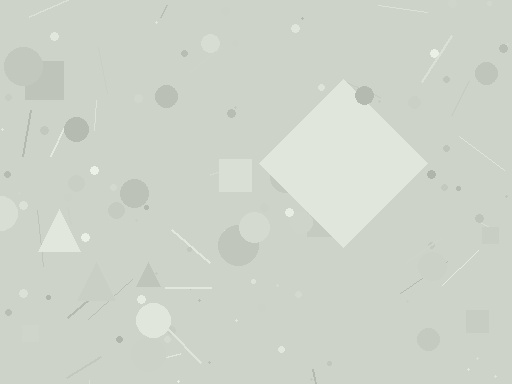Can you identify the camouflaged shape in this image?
The camouflaged shape is a diamond.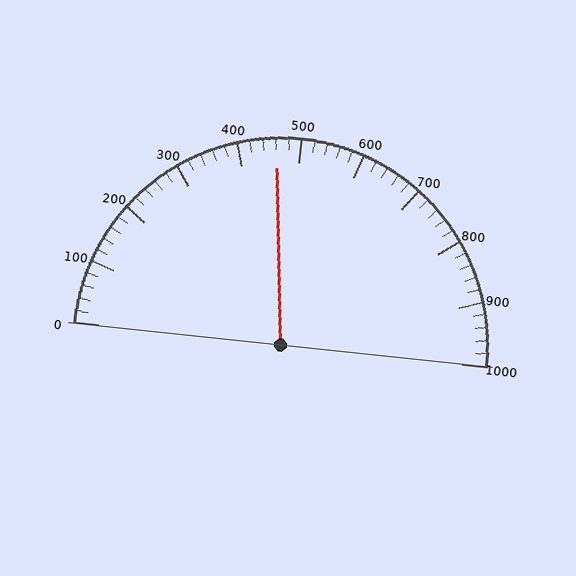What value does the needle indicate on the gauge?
The needle indicates approximately 460.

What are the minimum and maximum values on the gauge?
The gauge ranges from 0 to 1000.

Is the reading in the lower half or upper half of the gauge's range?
The reading is in the lower half of the range (0 to 1000).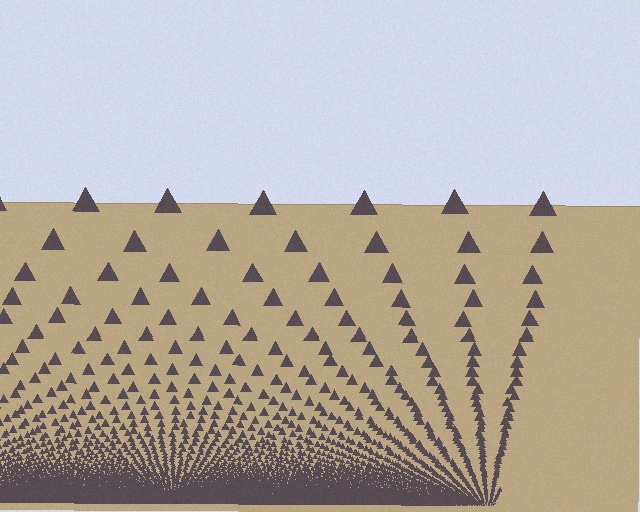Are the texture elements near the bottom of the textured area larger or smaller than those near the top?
Smaller. The gradient is inverted — elements near the bottom are smaller and denser.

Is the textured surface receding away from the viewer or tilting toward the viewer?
The surface appears to tilt toward the viewer. Texture elements get larger and sparser toward the top.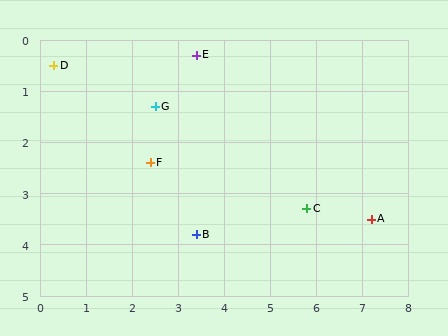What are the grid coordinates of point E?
Point E is at approximately (3.4, 0.3).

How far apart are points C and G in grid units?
Points C and G are about 3.9 grid units apart.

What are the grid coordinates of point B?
Point B is at approximately (3.4, 3.8).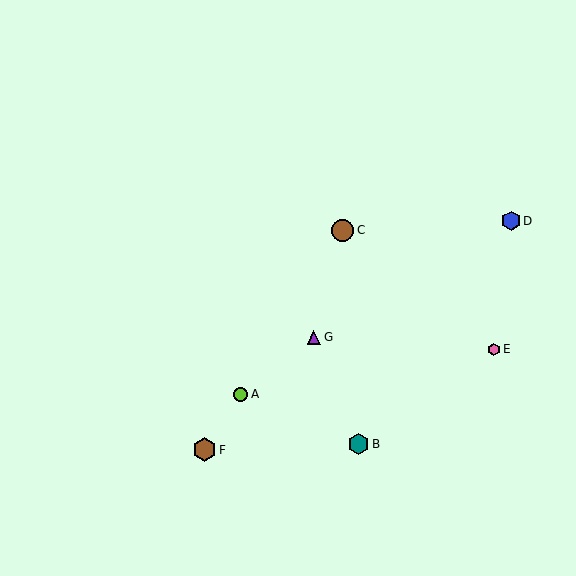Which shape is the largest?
The brown hexagon (labeled F) is the largest.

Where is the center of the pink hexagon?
The center of the pink hexagon is at (494, 349).